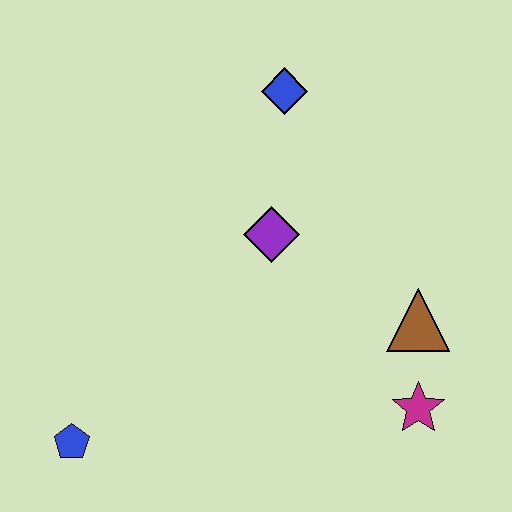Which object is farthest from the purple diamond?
The blue pentagon is farthest from the purple diamond.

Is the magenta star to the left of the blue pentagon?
No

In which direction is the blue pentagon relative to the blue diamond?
The blue pentagon is below the blue diamond.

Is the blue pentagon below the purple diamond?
Yes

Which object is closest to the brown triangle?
The magenta star is closest to the brown triangle.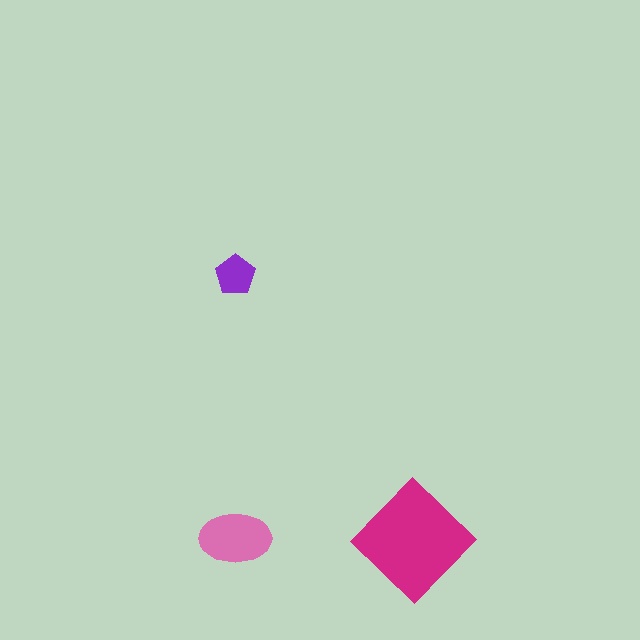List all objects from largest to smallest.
The magenta diamond, the pink ellipse, the purple pentagon.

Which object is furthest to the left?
The purple pentagon is leftmost.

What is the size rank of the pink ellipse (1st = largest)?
2nd.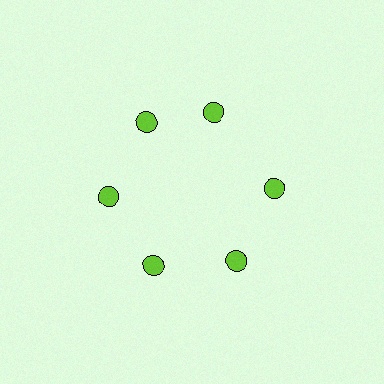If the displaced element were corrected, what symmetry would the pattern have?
It would have 6-fold rotational symmetry — the pattern would map onto itself every 60 degrees.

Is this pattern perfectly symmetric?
No. The 6 lime circles are arranged in a ring, but one element near the 1 o'clock position is rotated out of alignment along the ring, breaking the 6-fold rotational symmetry.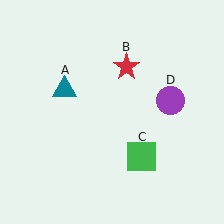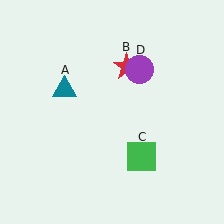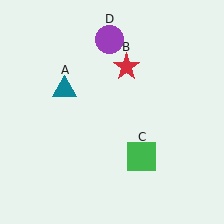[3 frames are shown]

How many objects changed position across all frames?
1 object changed position: purple circle (object D).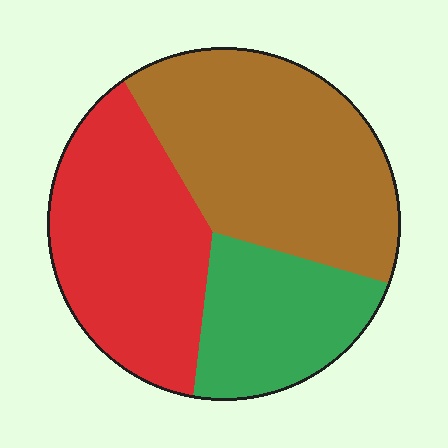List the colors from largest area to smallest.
From largest to smallest: brown, red, green.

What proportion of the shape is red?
Red covers 35% of the shape.